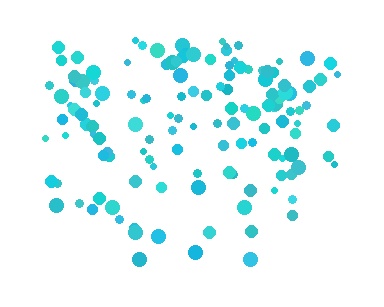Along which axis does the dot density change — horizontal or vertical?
Vertical.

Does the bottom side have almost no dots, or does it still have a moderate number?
Still a moderate number, just noticeably fewer than the top.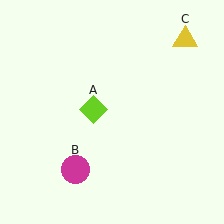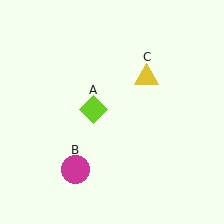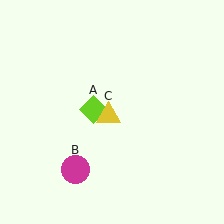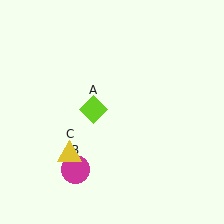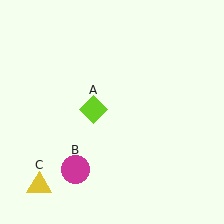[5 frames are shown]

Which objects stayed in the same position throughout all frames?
Lime diamond (object A) and magenta circle (object B) remained stationary.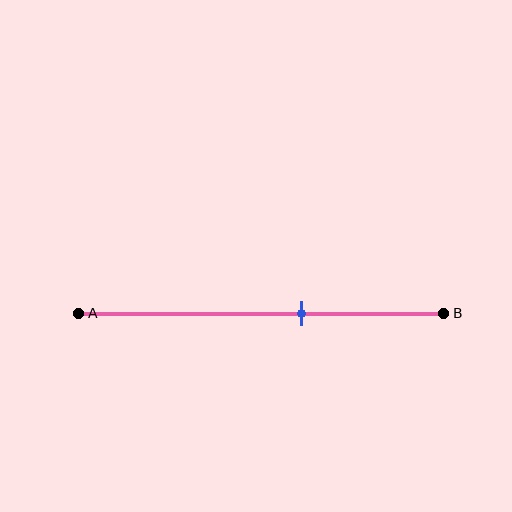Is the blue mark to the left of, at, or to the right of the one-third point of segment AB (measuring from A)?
The blue mark is to the right of the one-third point of segment AB.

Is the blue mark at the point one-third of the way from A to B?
No, the mark is at about 60% from A, not at the 33% one-third point.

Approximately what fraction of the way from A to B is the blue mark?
The blue mark is approximately 60% of the way from A to B.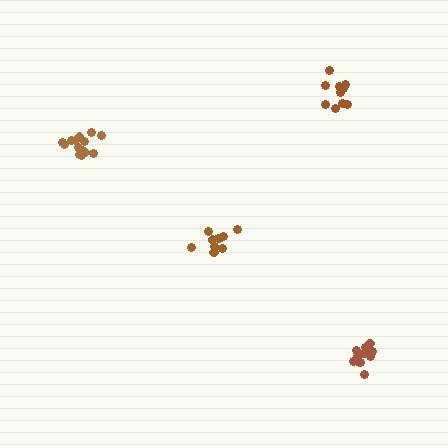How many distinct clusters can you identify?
There are 4 distinct clusters.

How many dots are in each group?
Group 1: 15 dots, Group 2: 15 dots, Group 3: 11 dots, Group 4: 10 dots (51 total).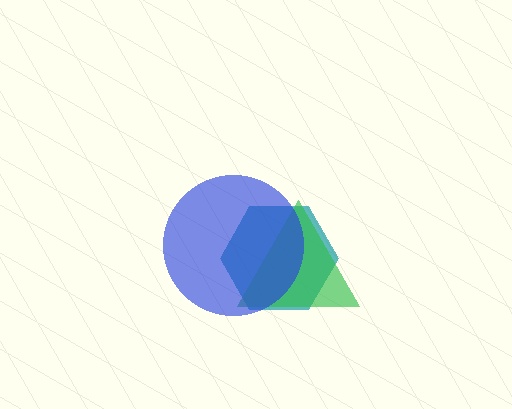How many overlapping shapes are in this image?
There are 3 overlapping shapes in the image.